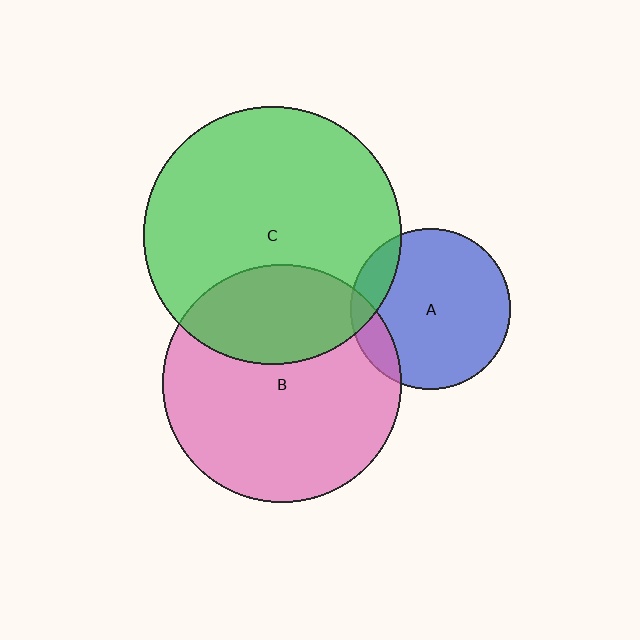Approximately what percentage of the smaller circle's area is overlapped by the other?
Approximately 10%.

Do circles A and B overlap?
Yes.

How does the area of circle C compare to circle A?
Approximately 2.6 times.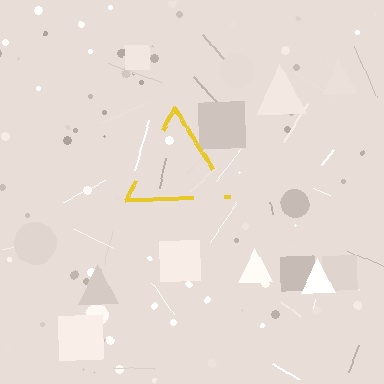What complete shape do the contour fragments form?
The contour fragments form a triangle.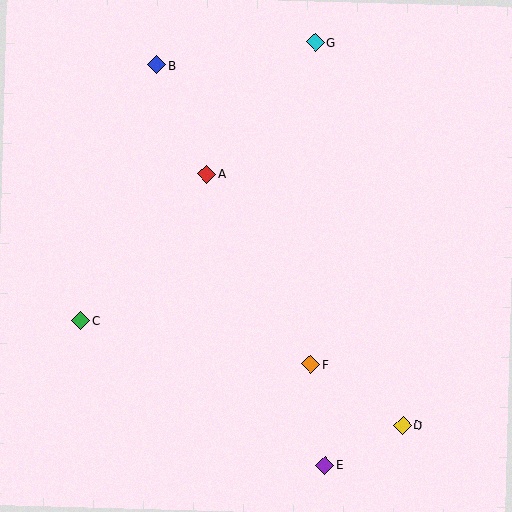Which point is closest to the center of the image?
Point A at (207, 174) is closest to the center.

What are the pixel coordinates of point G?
Point G is at (315, 42).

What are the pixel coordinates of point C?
Point C is at (81, 320).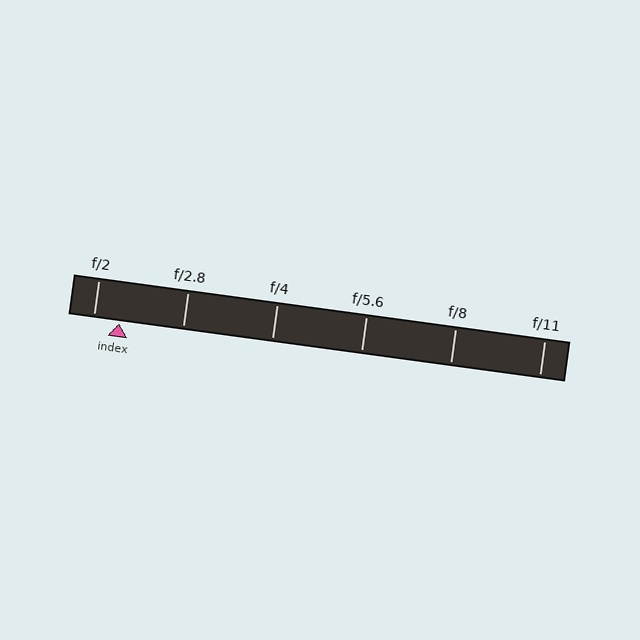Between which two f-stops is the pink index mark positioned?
The index mark is between f/2 and f/2.8.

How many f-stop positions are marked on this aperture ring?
There are 6 f-stop positions marked.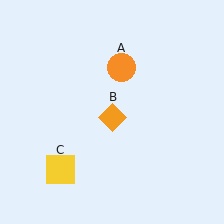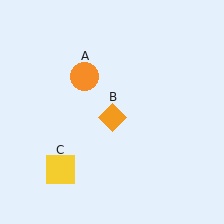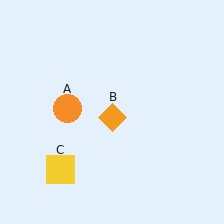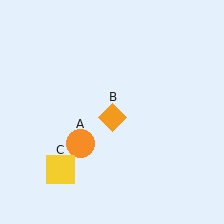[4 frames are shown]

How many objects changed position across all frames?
1 object changed position: orange circle (object A).